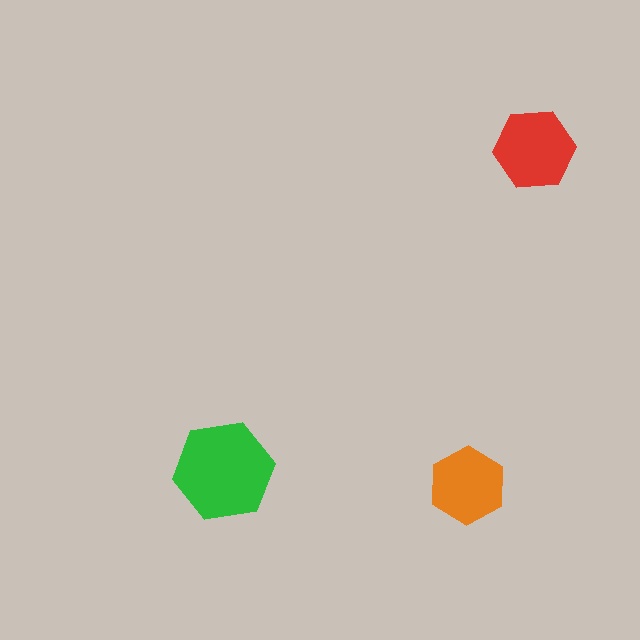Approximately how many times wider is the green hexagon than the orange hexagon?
About 1.5 times wider.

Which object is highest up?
The red hexagon is topmost.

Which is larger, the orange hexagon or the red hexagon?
The red one.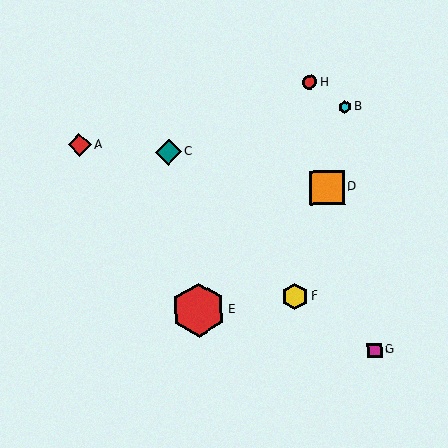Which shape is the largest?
The red hexagon (labeled E) is the largest.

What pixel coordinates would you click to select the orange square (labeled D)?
Click at (327, 187) to select the orange square D.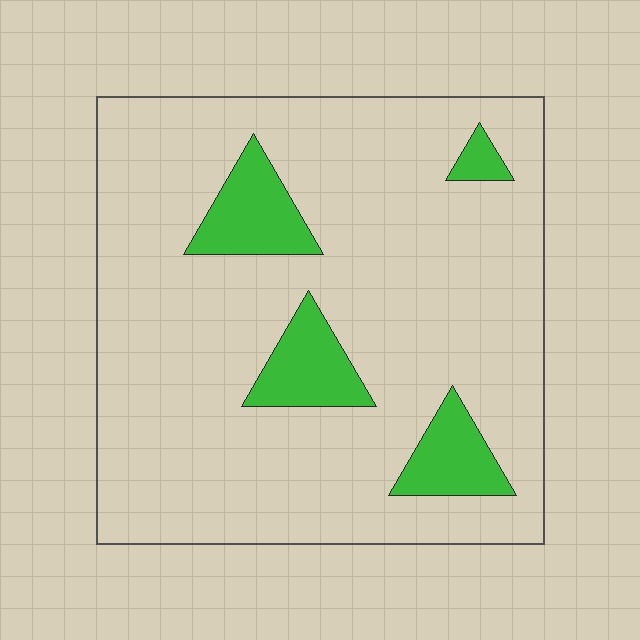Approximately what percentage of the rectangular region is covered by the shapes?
Approximately 15%.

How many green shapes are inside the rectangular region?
4.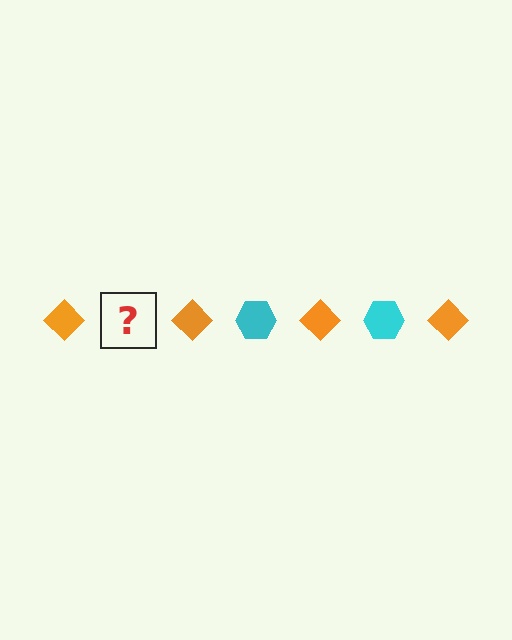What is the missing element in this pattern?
The missing element is a cyan hexagon.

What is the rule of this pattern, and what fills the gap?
The rule is that the pattern alternates between orange diamond and cyan hexagon. The gap should be filled with a cyan hexagon.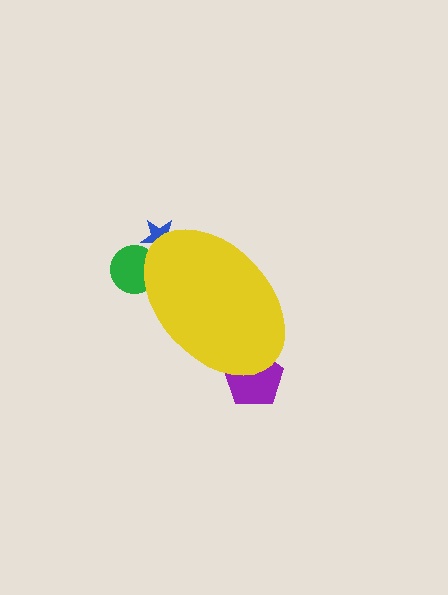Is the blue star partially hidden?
Yes, the blue star is partially hidden behind the yellow ellipse.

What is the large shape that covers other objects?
A yellow ellipse.